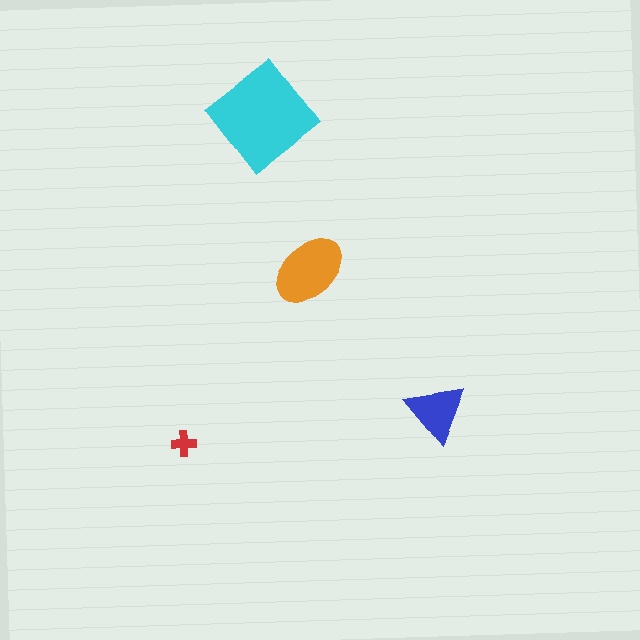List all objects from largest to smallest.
The cyan diamond, the orange ellipse, the blue triangle, the red cross.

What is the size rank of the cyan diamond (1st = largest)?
1st.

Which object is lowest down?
The red cross is bottommost.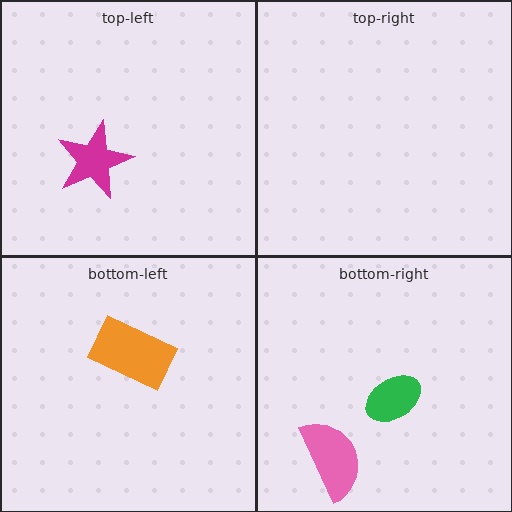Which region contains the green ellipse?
The bottom-right region.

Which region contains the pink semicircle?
The bottom-right region.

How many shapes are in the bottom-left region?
1.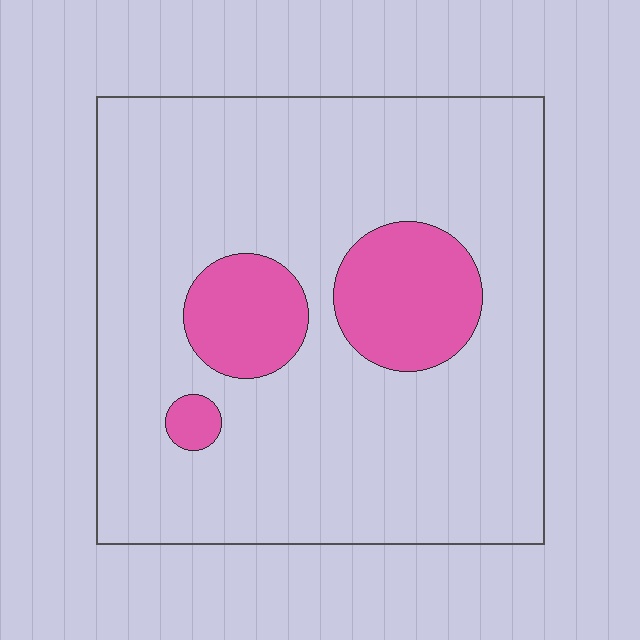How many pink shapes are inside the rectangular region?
3.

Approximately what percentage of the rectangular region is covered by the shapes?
Approximately 15%.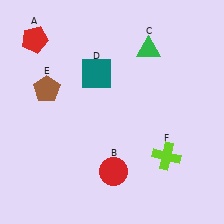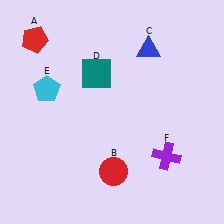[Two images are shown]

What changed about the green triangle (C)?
In Image 1, C is green. In Image 2, it changed to blue.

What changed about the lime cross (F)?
In Image 1, F is lime. In Image 2, it changed to purple.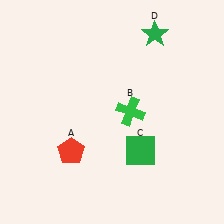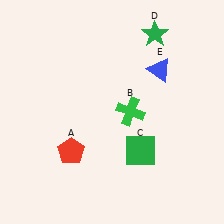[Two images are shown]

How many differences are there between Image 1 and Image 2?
There is 1 difference between the two images.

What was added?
A blue triangle (E) was added in Image 2.